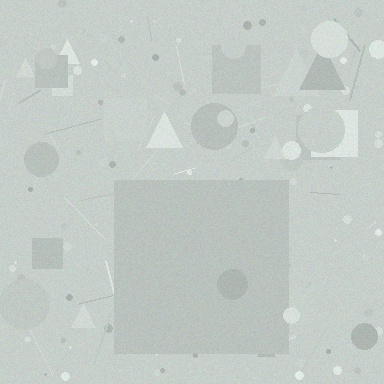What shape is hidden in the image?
A square is hidden in the image.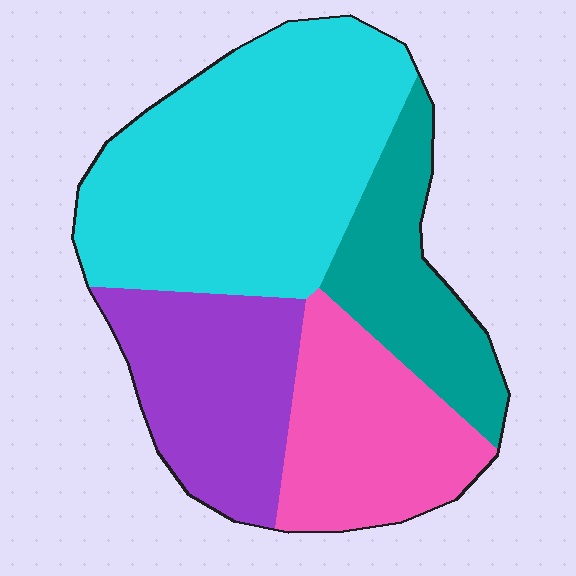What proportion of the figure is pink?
Pink takes up about one fifth (1/5) of the figure.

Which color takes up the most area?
Cyan, at roughly 40%.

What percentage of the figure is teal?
Teal takes up between a sixth and a third of the figure.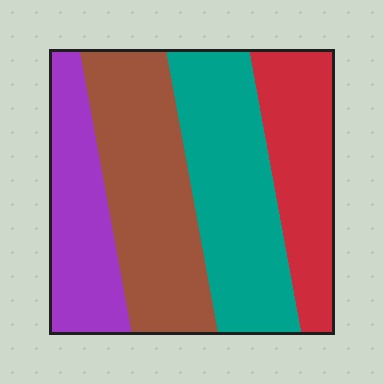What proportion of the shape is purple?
Purple takes up about one fifth (1/5) of the shape.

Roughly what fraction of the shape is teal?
Teal covers around 30% of the shape.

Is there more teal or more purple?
Teal.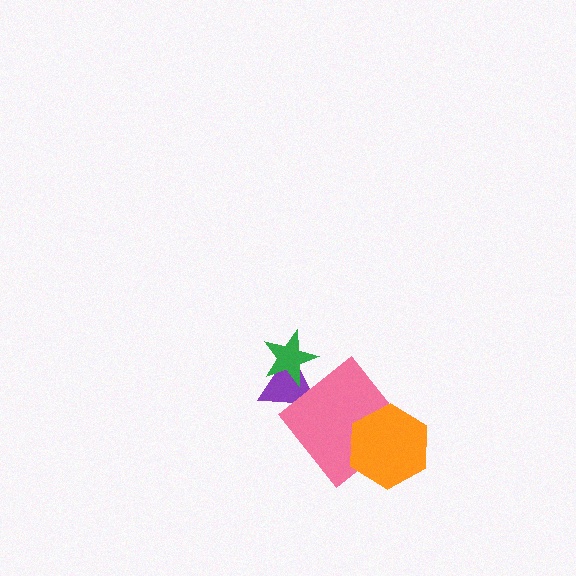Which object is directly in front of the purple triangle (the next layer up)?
The green star is directly in front of the purple triangle.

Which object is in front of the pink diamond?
The orange hexagon is in front of the pink diamond.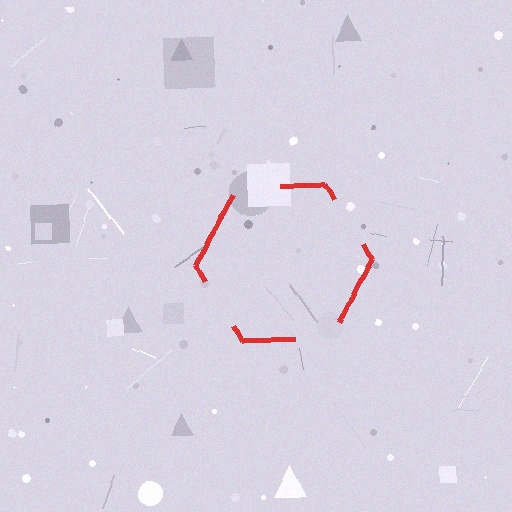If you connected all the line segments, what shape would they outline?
They would outline a hexagon.